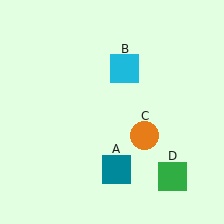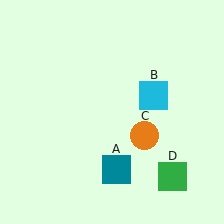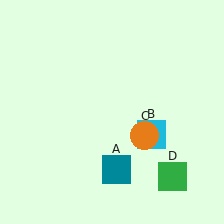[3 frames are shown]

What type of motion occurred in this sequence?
The cyan square (object B) rotated clockwise around the center of the scene.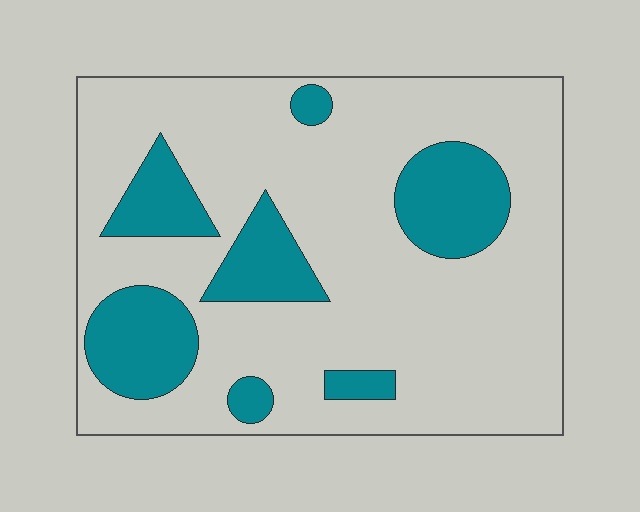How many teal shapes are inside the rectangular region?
7.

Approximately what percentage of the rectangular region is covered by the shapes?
Approximately 25%.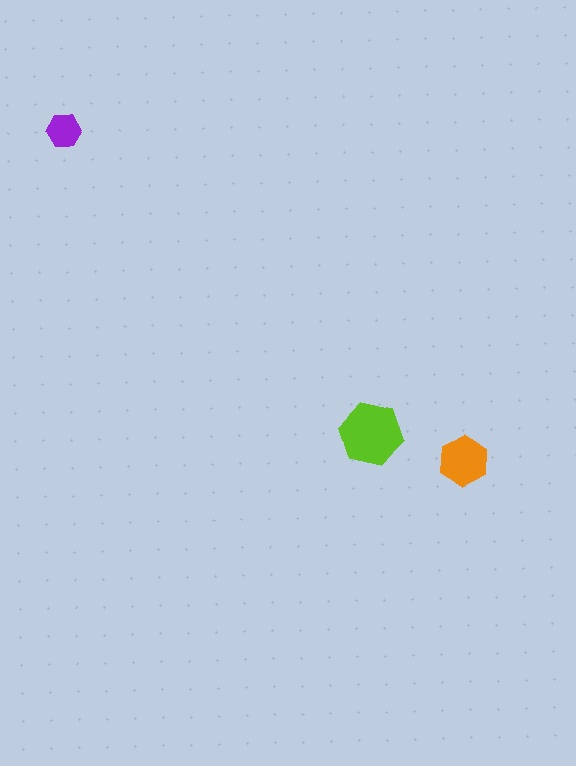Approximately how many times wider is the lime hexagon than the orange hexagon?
About 1.5 times wider.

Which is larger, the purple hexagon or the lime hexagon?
The lime one.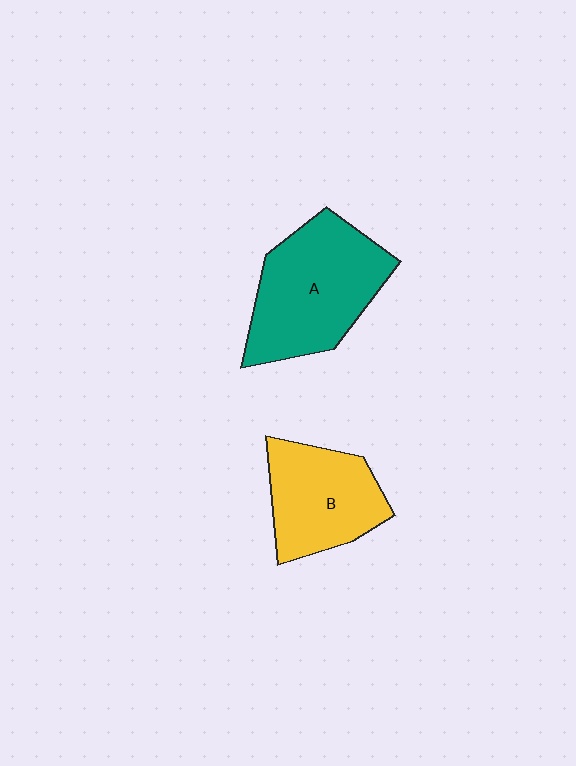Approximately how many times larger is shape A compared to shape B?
Approximately 1.4 times.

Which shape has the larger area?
Shape A (teal).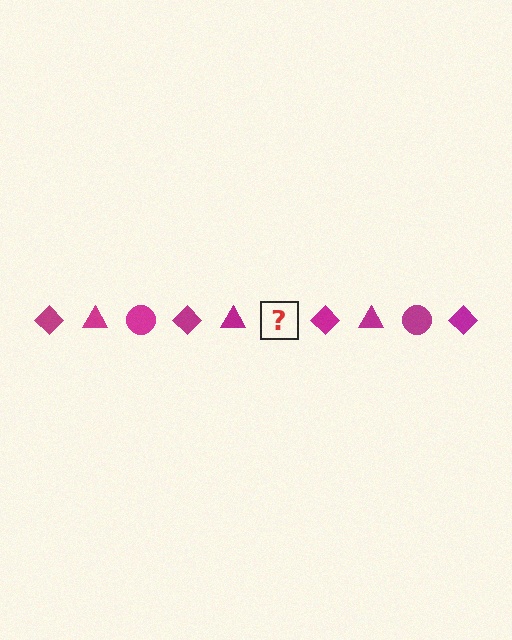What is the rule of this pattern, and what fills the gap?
The rule is that the pattern cycles through diamond, triangle, circle shapes in magenta. The gap should be filled with a magenta circle.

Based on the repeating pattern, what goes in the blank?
The blank should be a magenta circle.